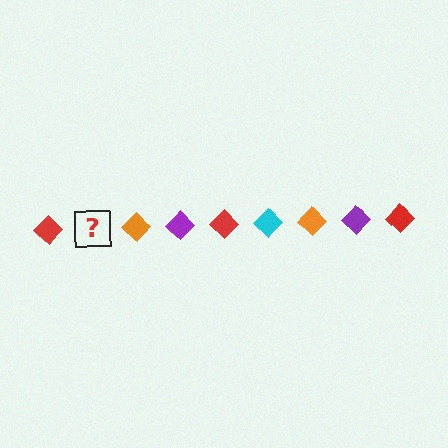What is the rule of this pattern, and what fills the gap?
The rule is that the pattern cycles through red, cyan, orange, purple diamonds. The gap should be filled with a cyan diamond.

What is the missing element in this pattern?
The missing element is a cyan diamond.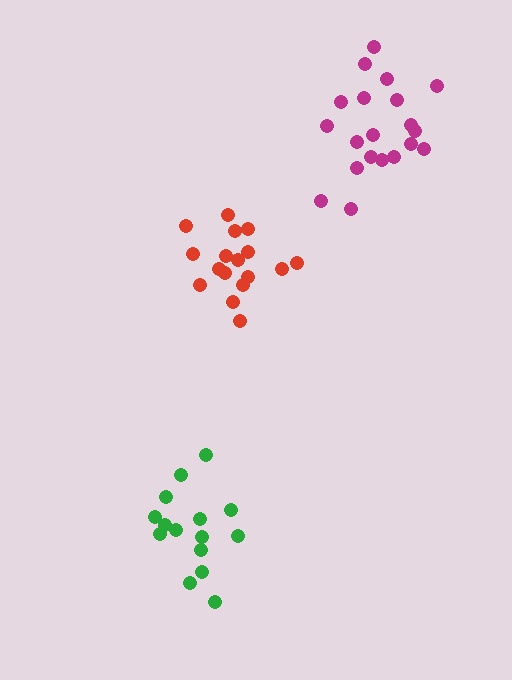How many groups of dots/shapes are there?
There are 3 groups.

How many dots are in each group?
Group 1: 17 dots, Group 2: 20 dots, Group 3: 15 dots (52 total).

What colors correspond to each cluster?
The clusters are colored: red, magenta, green.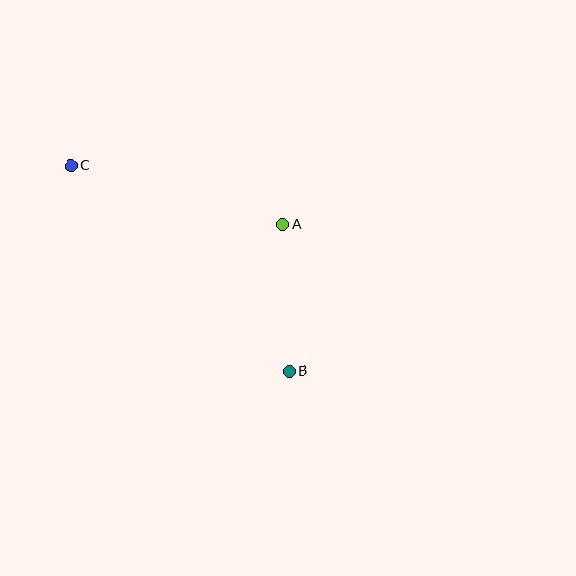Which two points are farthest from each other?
Points B and C are farthest from each other.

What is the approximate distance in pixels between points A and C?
The distance between A and C is approximately 220 pixels.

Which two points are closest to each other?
Points A and B are closest to each other.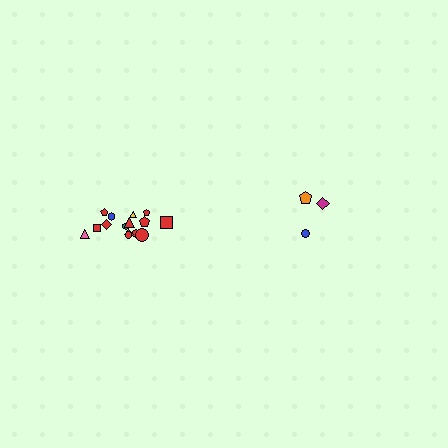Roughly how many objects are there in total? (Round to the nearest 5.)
Roughly 20 objects in total.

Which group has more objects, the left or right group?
The left group.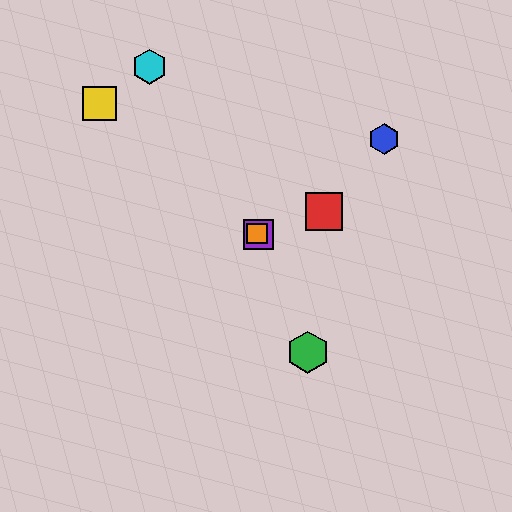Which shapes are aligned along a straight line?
The yellow square, the purple square, the orange square are aligned along a straight line.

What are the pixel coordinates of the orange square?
The orange square is at (257, 233).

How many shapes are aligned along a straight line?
3 shapes (the yellow square, the purple square, the orange square) are aligned along a straight line.